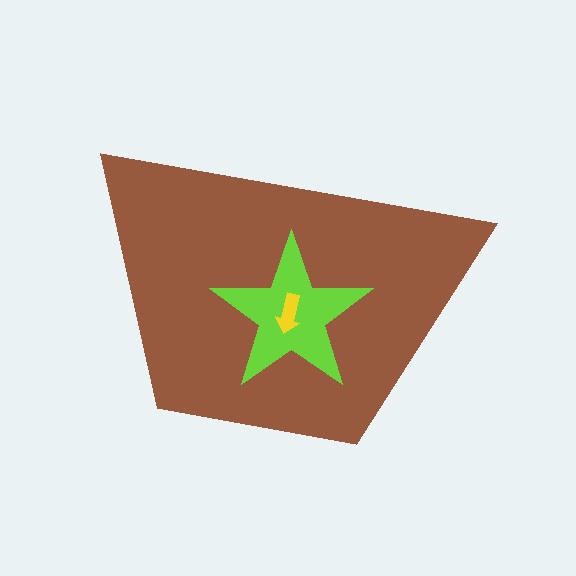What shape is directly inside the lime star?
The yellow arrow.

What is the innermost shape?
The yellow arrow.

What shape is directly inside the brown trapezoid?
The lime star.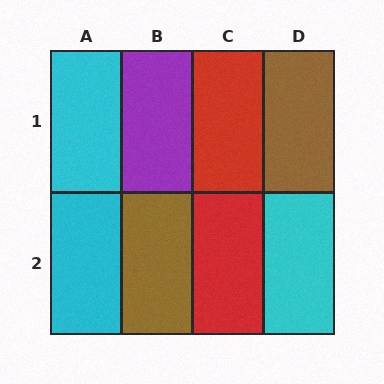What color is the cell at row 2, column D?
Cyan.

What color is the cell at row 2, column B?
Brown.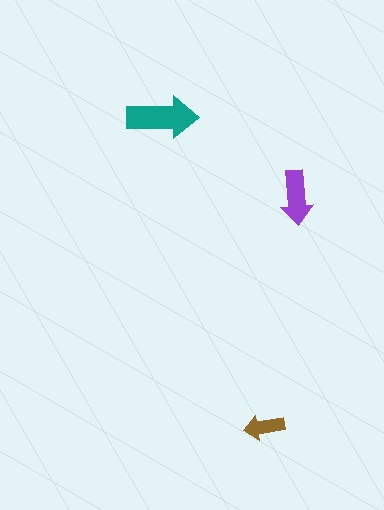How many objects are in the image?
There are 3 objects in the image.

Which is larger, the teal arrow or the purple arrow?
The teal one.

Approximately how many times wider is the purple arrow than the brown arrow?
About 1.5 times wider.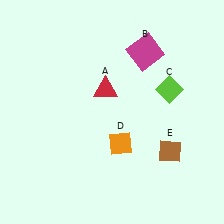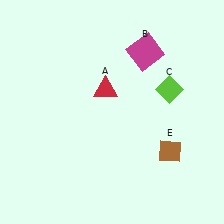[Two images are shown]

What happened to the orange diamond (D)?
The orange diamond (D) was removed in Image 2. It was in the bottom-right area of Image 1.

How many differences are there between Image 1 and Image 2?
There is 1 difference between the two images.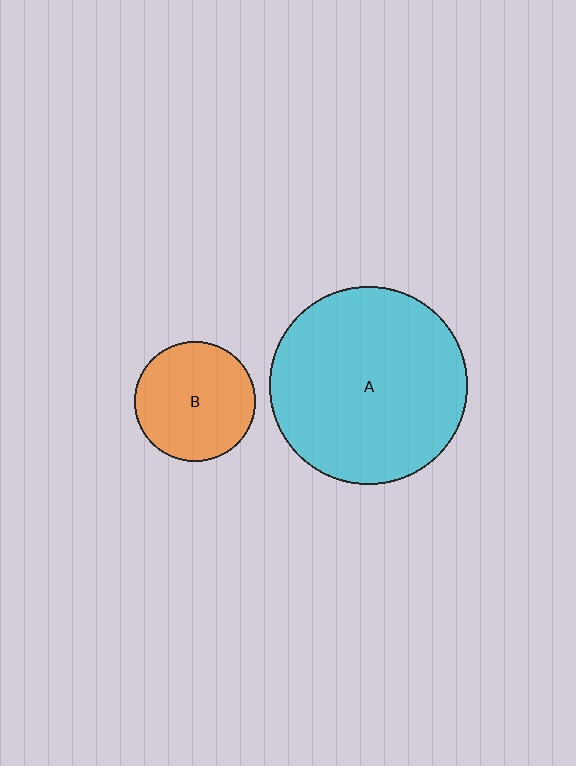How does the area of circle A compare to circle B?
Approximately 2.7 times.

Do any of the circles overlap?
No, none of the circles overlap.